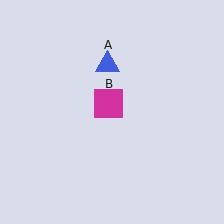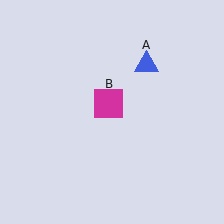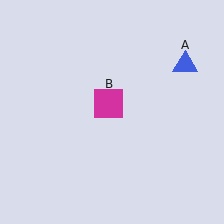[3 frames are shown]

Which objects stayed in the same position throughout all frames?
Magenta square (object B) remained stationary.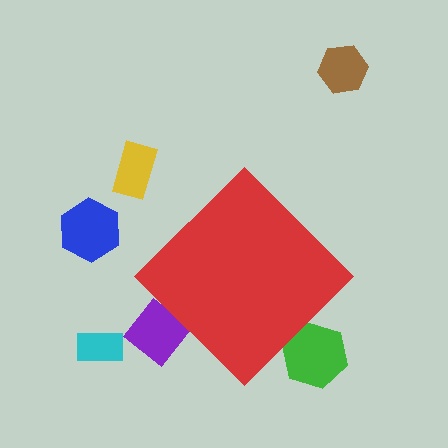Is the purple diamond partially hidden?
Yes, the purple diamond is partially hidden behind the red diamond.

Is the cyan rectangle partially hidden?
No, the cyan rectangle is fully visible.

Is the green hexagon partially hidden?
Yes, the green hexagon is partially hidden behind the red diamond.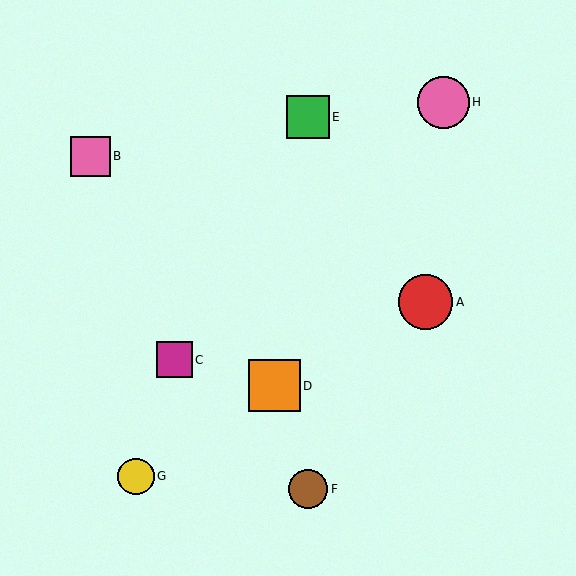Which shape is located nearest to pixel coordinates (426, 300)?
The red circle (labeled A) at (426, 302) is nearest to that location.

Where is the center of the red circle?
The center of the red circle is at (426, 302).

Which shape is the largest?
The red circle (labeled A) is the largest.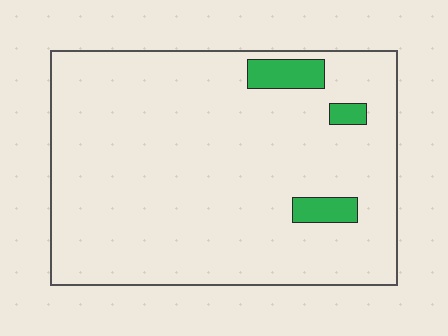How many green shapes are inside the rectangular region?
3.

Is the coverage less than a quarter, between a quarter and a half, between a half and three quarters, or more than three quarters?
Less than a quarter.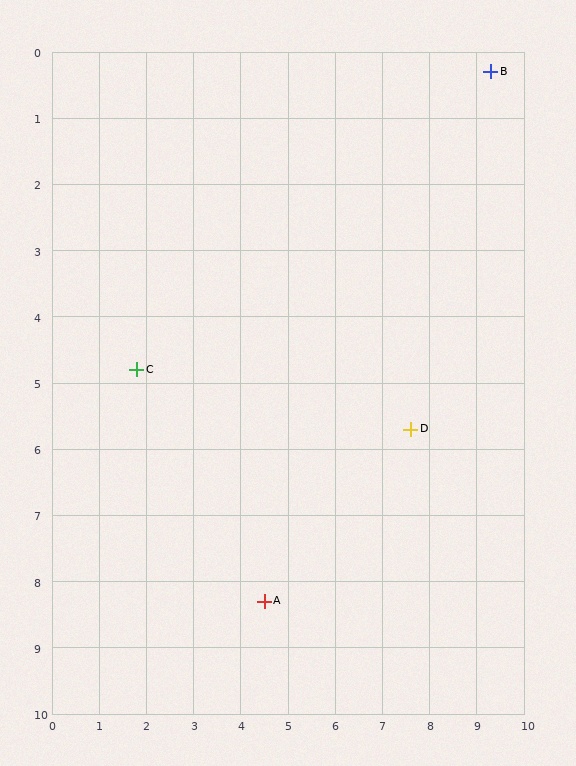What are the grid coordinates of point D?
Point D is at approximately (7.6, 5.7).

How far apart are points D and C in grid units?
Points D and C are about 5.9 grid units apart.